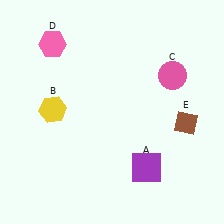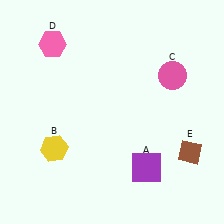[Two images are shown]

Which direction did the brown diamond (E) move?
The brown diamond (E) moved down.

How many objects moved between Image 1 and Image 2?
2 objects moved between the two images.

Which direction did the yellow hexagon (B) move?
The yellow hexagon (B) moved down.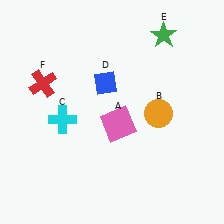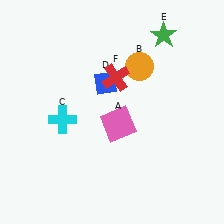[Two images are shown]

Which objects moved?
The objects that moved are: the orange circle (B), the red cross (F).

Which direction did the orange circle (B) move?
The orange circle (B) moved up.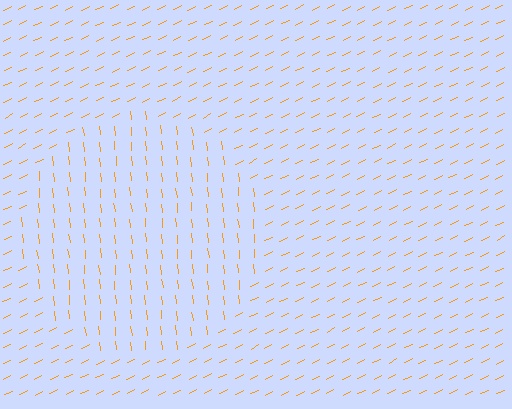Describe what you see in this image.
The image is filled with small orange line segments. A circle region in the image has lines oriented differently from the surrounding lines, creating a visible texture boundary.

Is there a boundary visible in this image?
Yes, there is a texture boundary formed by a change in line orientation.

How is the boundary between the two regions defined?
The boundary is defined purely by a change in line orientation (approximately 70 degrees difference). All lines are the same color and thickness.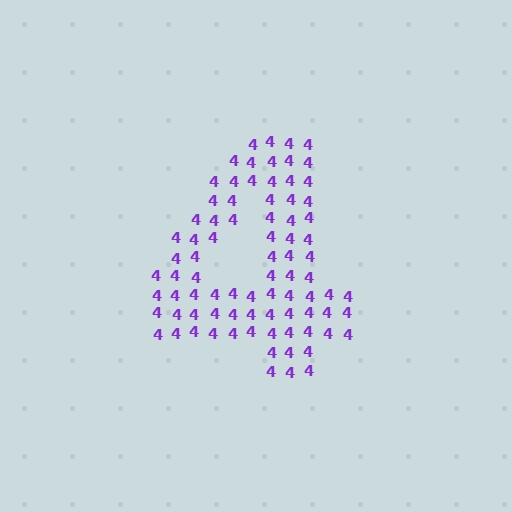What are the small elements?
The small elements are digit 4's.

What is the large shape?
The large shape is the digit 4.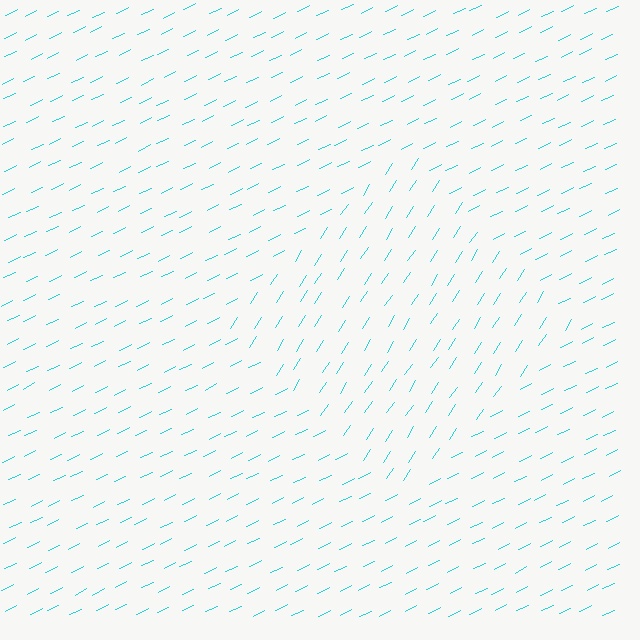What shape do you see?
I see a diamond.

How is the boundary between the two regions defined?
The boundary is defined purely by a change in line orientation (approximately 32 degrees difference). All lines are the same color and thickness.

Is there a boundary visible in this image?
Yes, there is a texture boundary formed by a change in line orientation.